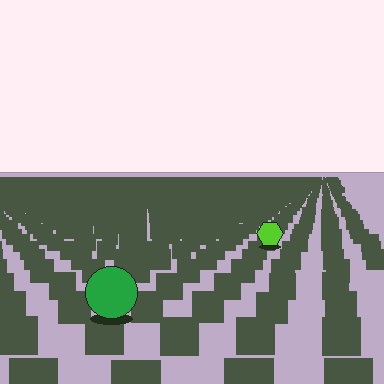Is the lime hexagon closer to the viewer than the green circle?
No. The green circle is closer — you can tell from the texture gradient: the ground texture is coarser near it.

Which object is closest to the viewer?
The green circle is closest. The texture marks near it are larger and more spread out.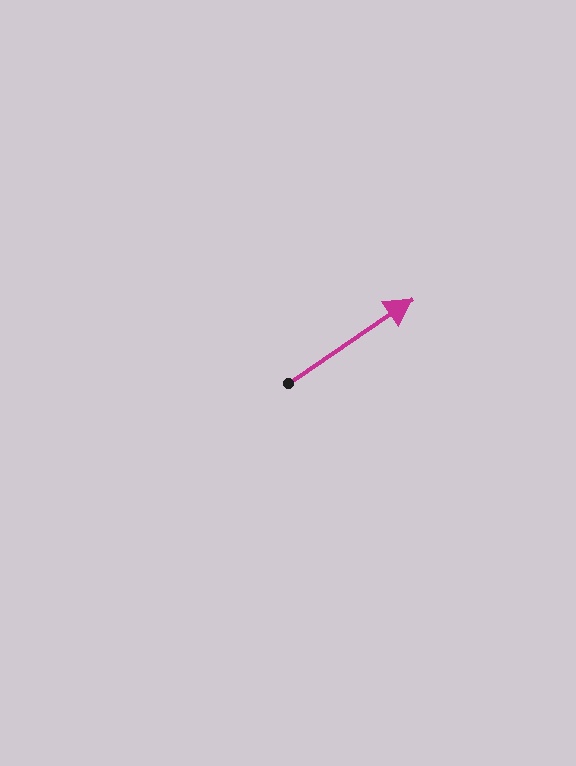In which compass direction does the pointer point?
Northeast.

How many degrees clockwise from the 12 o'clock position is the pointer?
Approximately 56 degrees.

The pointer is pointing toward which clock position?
Roughly 2 o'clock.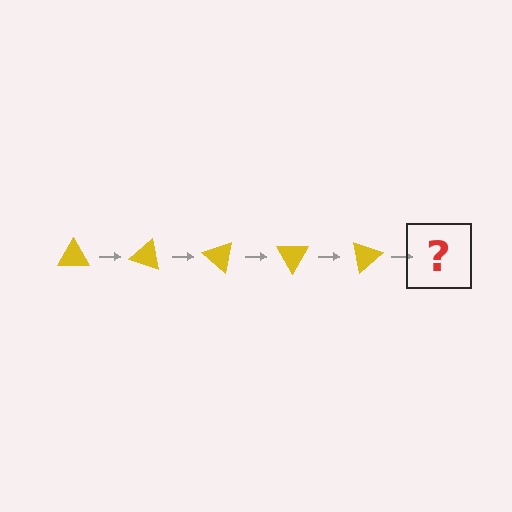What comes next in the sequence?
The next element should be a yellow triangle rotated 100 degrees.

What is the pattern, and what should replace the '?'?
The pattern is that the triangle rotates 20 degrees each step. The '?' should be a yellow triangle rotated 100 degrees.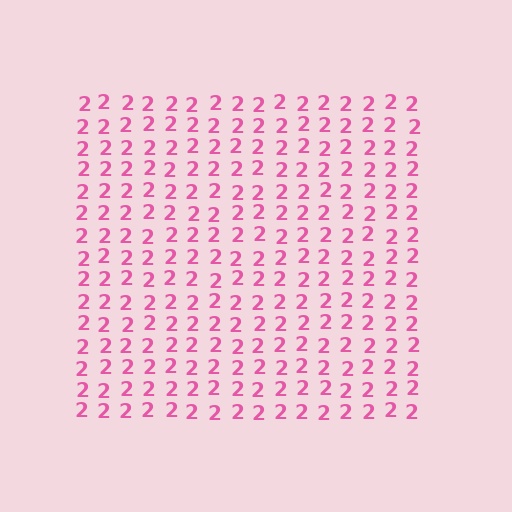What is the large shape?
The large shape is a square.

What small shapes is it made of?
It is made of small digit 2's.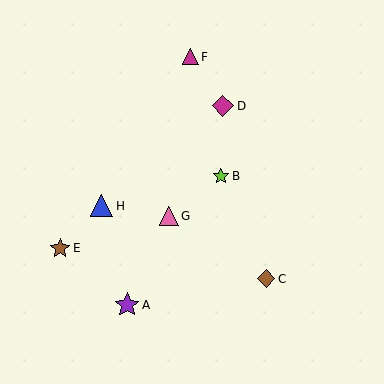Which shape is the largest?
The purple star (labeled A) is the largest.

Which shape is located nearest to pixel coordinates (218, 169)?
The lime star (labeled B) at (221, 176) is nearest to that location.